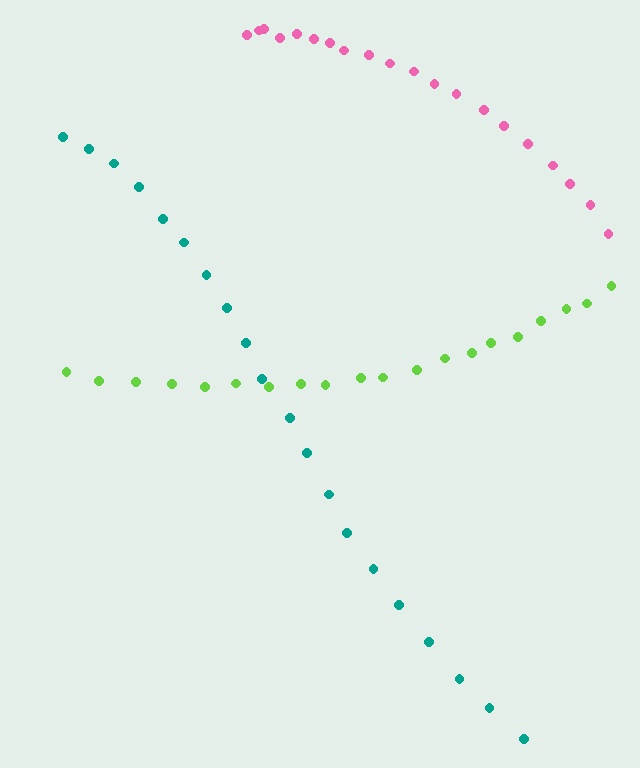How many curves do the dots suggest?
There are 3 distinct paths.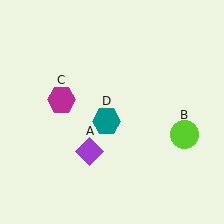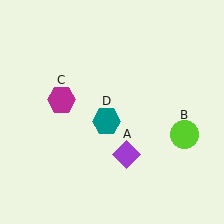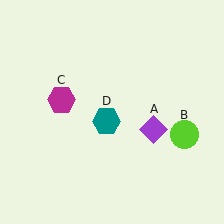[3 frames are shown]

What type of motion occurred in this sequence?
The purple diamond (object A) rotated counterclockwise around the center of the scene.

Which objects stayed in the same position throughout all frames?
Lime circle (object B) and magenta hexagon (object C) and teal hexagon (object D) remained stationary.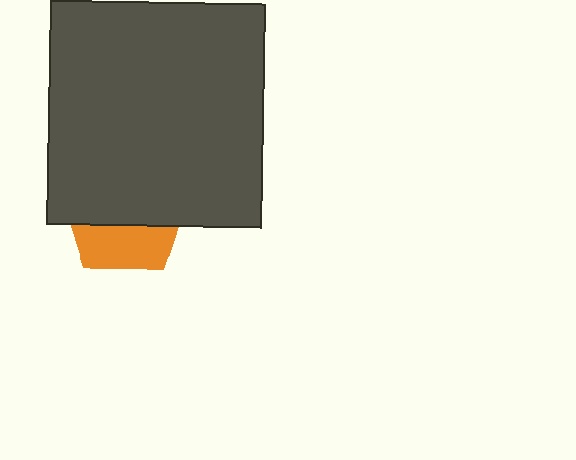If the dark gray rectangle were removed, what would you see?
You would see the complete orange pentagon.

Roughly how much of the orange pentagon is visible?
A small part of it is visible (roughly 36%).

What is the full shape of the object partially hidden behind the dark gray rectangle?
The partially hidden object is an orange pentagon.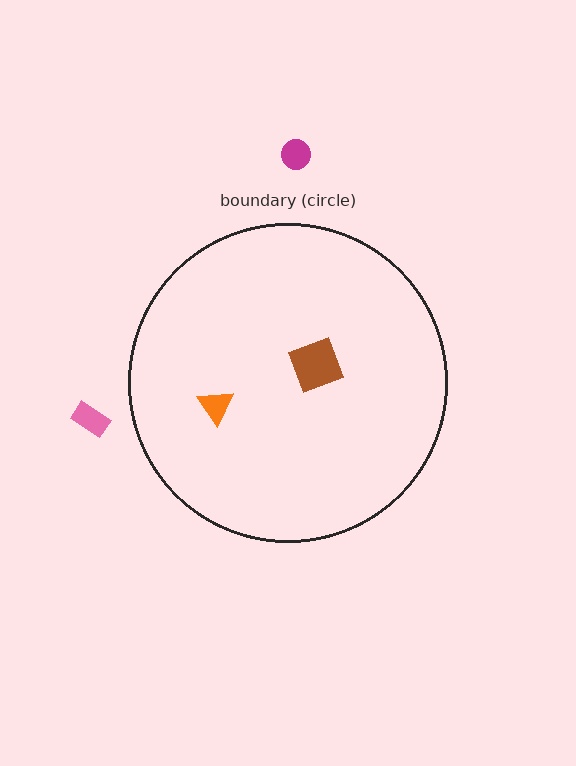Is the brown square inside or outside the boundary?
Inside.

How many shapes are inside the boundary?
2 inside, 2 outside.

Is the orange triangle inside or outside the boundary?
Inside.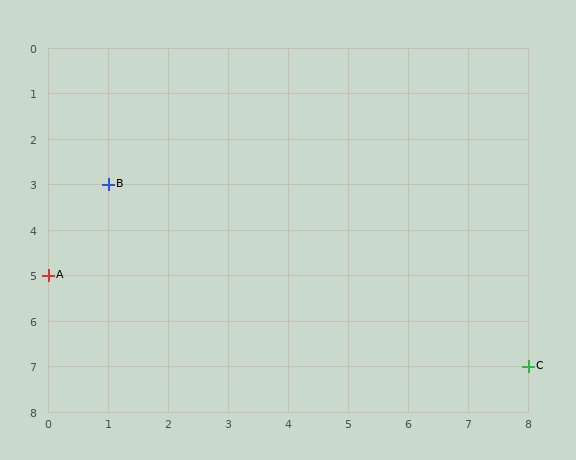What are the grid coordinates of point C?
Point C is at grid coordinates (8, 7).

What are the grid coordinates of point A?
Point A is at grid coordinates (0, 5).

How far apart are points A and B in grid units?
Points A and B are 1 column and 2 rows apart (about 2.2 grid units diagonally).